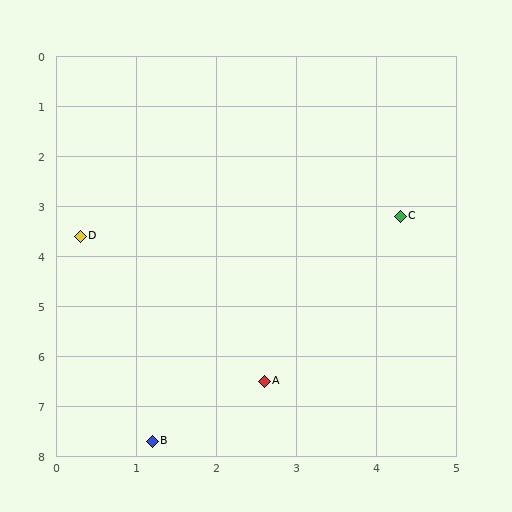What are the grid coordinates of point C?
Point C is at approximately (4.3, 3.2).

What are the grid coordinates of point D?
Point D is at approximately (0.3, 3.6).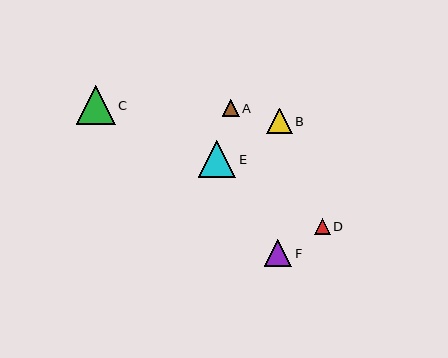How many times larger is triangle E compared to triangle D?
Triangle E is approximately 2.3 times the size of triangle D.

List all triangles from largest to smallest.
From largest to smallest: C, E, F, B, A, D.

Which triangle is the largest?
Triangle C is the largest with a size of approximately 38 pixels.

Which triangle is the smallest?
Triangle D is the smallest with a size of approximately 16 pixels.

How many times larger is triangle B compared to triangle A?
Triangle B is approximately 1.5 times the size of triangle A.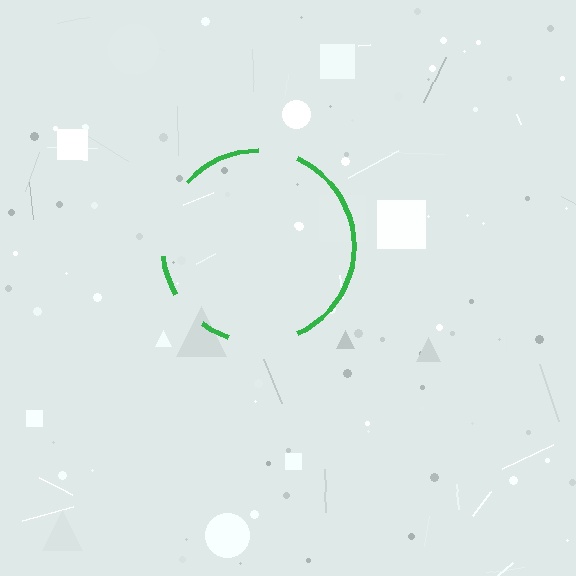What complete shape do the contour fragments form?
The contour fragments form a circle.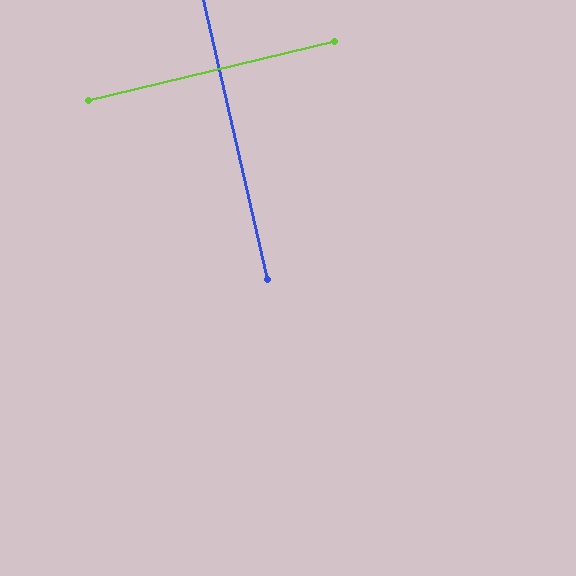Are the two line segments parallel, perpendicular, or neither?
Perpendicular — they meet at approximately 89°.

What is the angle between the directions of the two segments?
Approximately 89 degrees.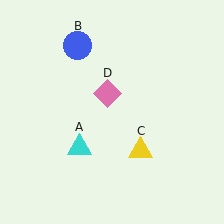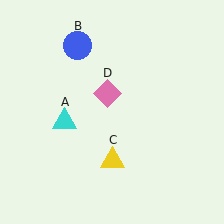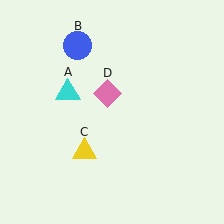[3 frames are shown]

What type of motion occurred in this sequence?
The cyan triangle (object A), yellow triangle (object C) rotated clockwise around the center of the scene.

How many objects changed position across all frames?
2 objects changed position: cyan triangle (object A), yellow triangle (object C).